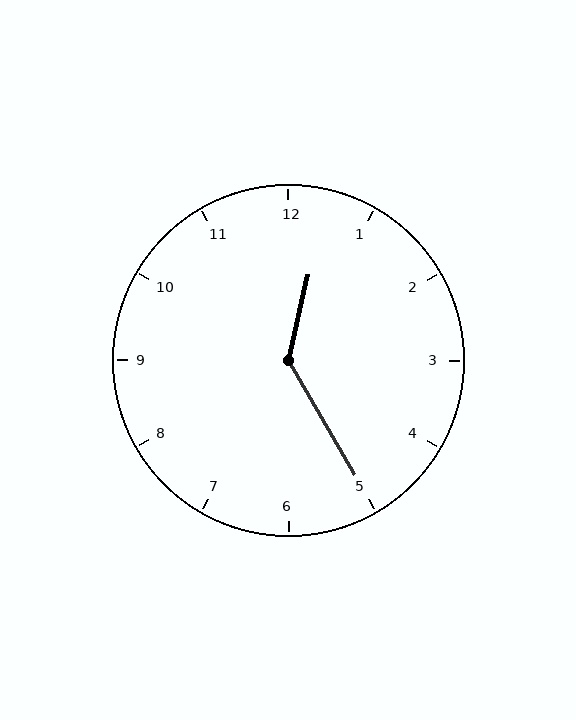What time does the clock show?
12:25.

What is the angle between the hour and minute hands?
Approximately 138 degrees.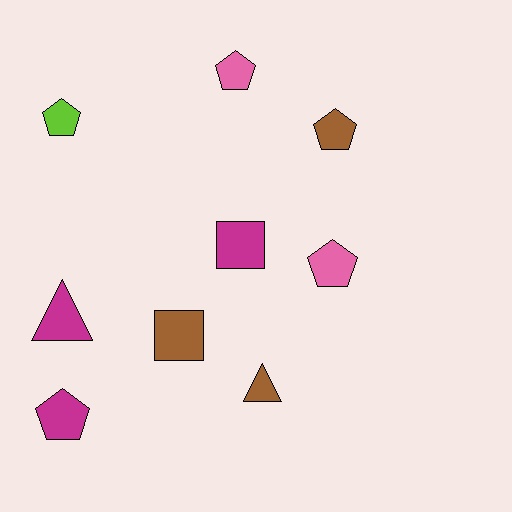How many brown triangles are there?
There is 1 brown triangle.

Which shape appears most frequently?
Pentagon, with 5 objects.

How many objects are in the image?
There are 9 objects.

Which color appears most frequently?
Magenta, with 3 objects.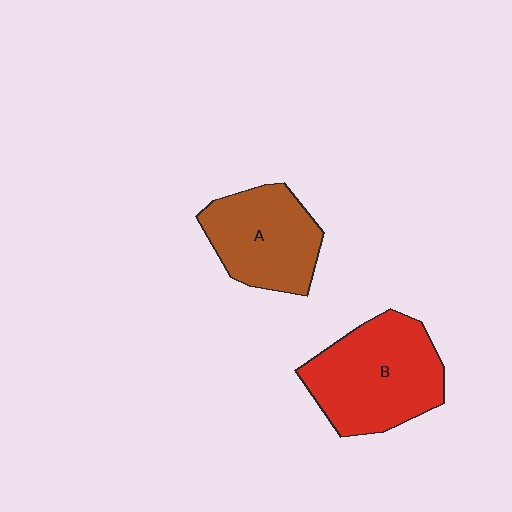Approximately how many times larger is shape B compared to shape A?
Approximately 1.3 times.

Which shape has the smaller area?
Shape A (brown).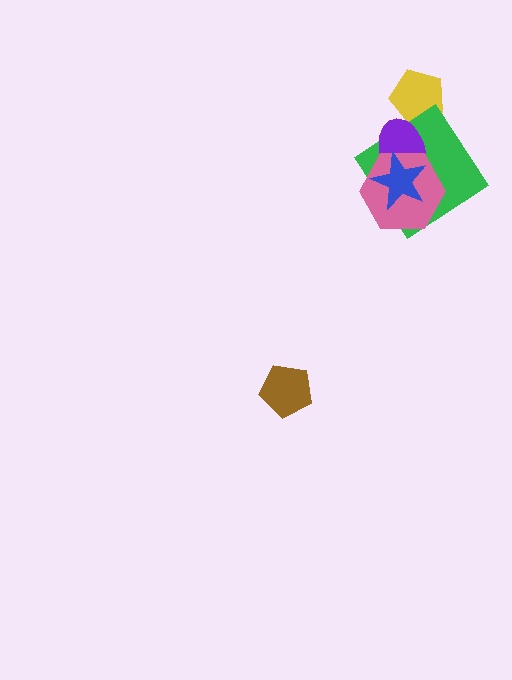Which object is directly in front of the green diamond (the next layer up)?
The purple ellipse is directly in front of the green diamond.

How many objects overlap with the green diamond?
3 objects overlap with the green diamond.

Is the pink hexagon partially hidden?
Yes, it is partially covered by another shape.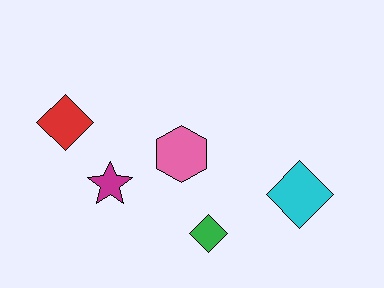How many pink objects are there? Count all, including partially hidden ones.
There is 1 pink object.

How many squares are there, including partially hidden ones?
There are no squares.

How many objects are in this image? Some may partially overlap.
There are 5 objects.